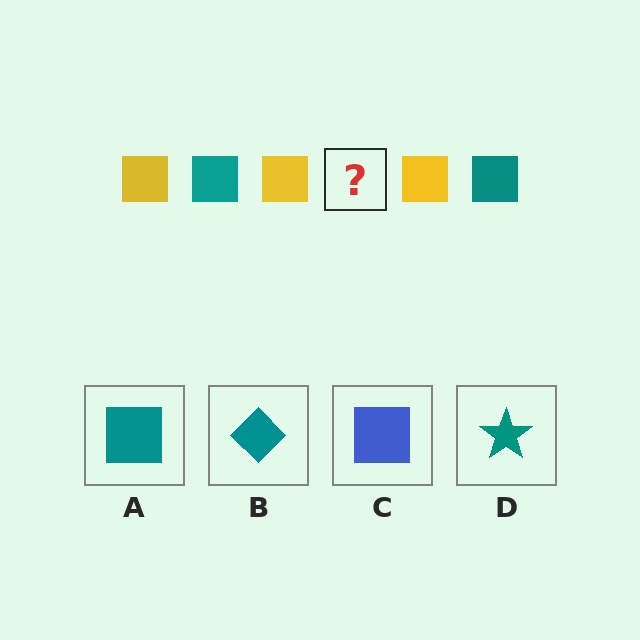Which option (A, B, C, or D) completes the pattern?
A.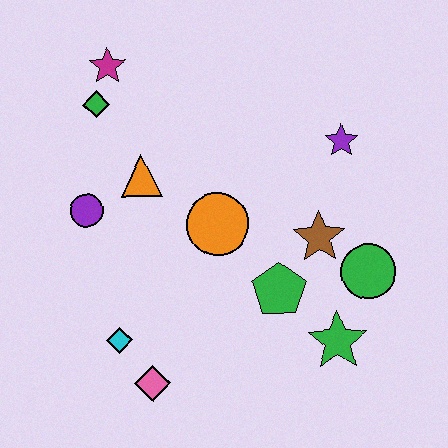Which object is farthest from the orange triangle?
The green star is farthest from the orange triangle.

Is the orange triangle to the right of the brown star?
No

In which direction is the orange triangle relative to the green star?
The orange triangle is to the left of the green star.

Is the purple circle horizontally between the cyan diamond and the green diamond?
No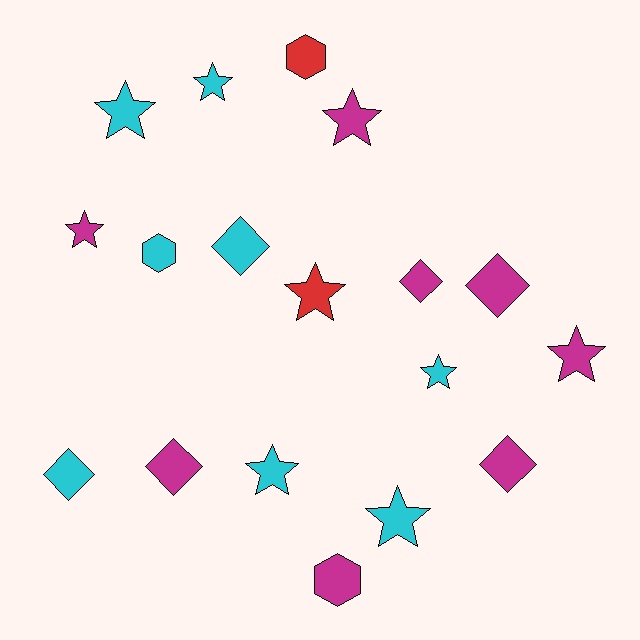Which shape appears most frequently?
Star, with 9 objects.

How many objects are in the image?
There are 18 objects.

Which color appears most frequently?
Cyan, with 8 objects.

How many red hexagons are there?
There is 1 red hexagon.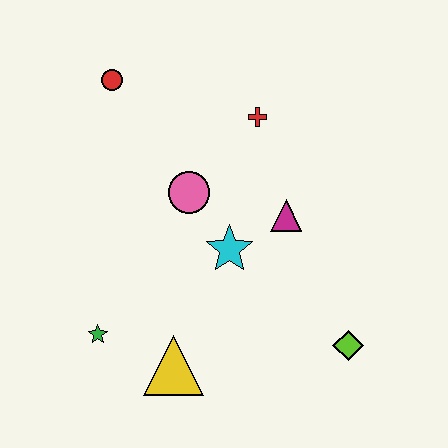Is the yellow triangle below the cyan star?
Yes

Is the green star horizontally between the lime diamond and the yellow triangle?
No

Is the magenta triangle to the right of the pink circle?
Yes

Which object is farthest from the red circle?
The lime diamond is farthest from the red circle.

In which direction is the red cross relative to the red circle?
The red cross is to the right of the red circle.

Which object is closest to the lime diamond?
The magenta triangle is closest to the lime diamond.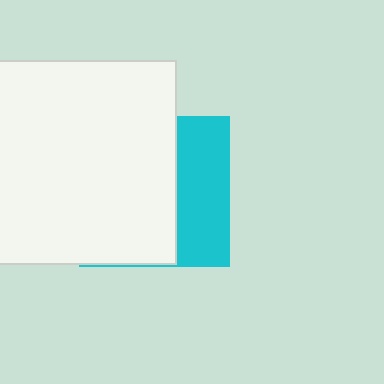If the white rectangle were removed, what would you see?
You would see the complete cyan square.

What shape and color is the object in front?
The object in front is a white rectangle.